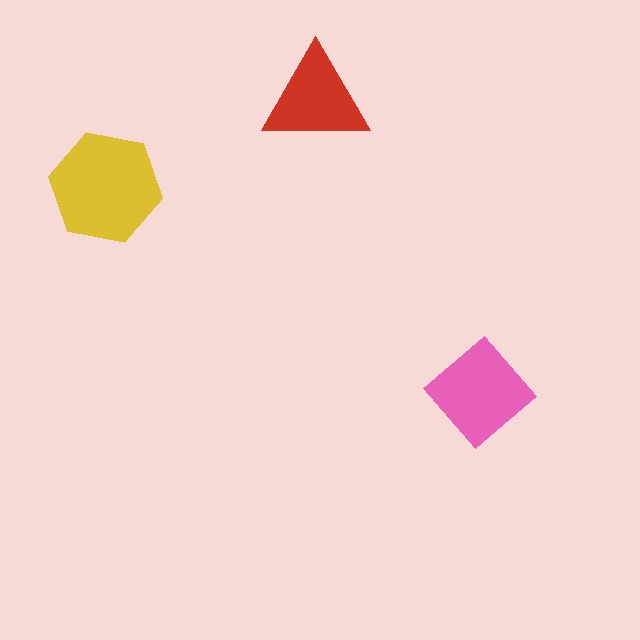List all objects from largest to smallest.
The yellow hexagon, the pink diamond, the red triangle.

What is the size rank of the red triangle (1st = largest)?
3rd.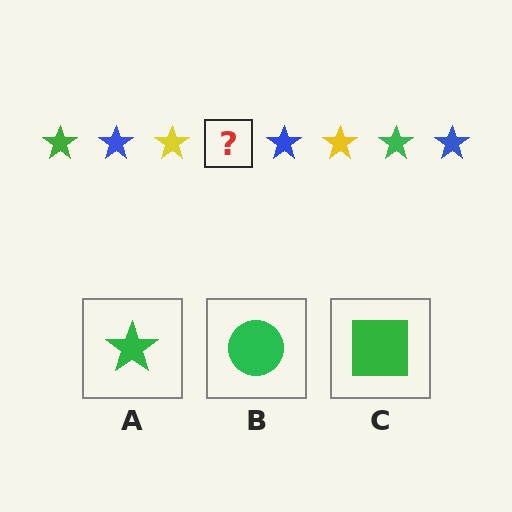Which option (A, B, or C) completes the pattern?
A.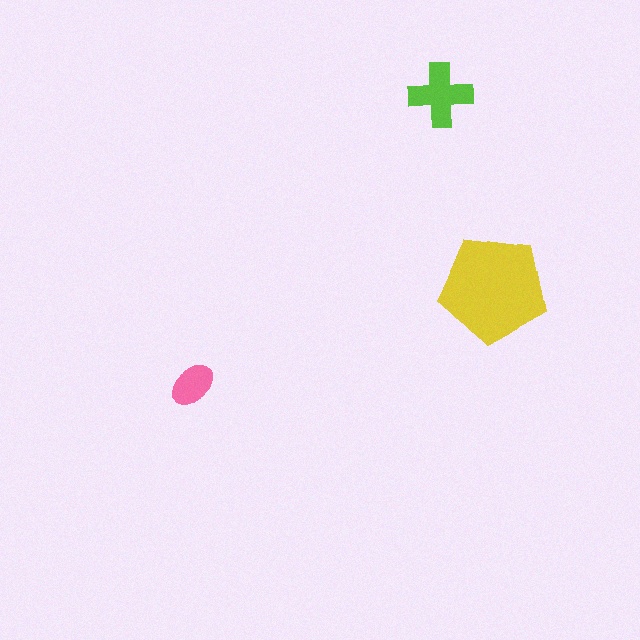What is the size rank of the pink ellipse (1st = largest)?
3rd.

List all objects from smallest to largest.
The pink ellipse, the lime cross, the yellow pentagon.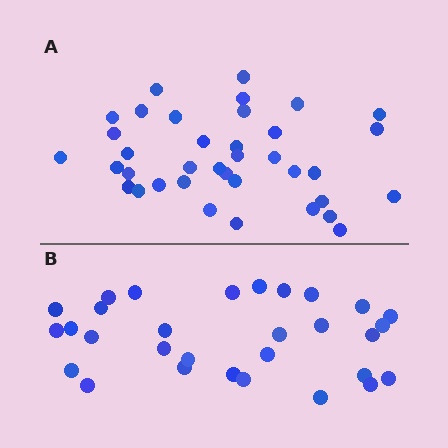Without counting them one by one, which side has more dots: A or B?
Region A (the top region) has more dots.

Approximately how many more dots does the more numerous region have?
Region A has roughly 8 or so more dots than region B.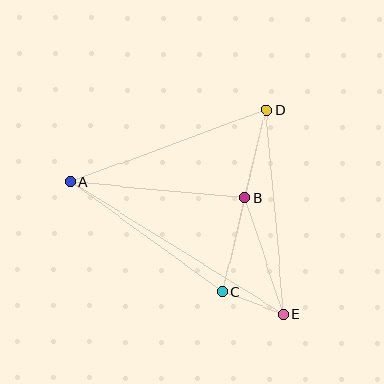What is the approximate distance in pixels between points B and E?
The distance between B and E is approximately 122 pixels.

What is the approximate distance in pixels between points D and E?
The distance between D and E is approximately 205 pixels.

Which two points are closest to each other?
Points C and E are closest to each other.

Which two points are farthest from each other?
Points A and E are farthest from each other.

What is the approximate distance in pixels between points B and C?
The distance between B and C is approximately 96 pixels.